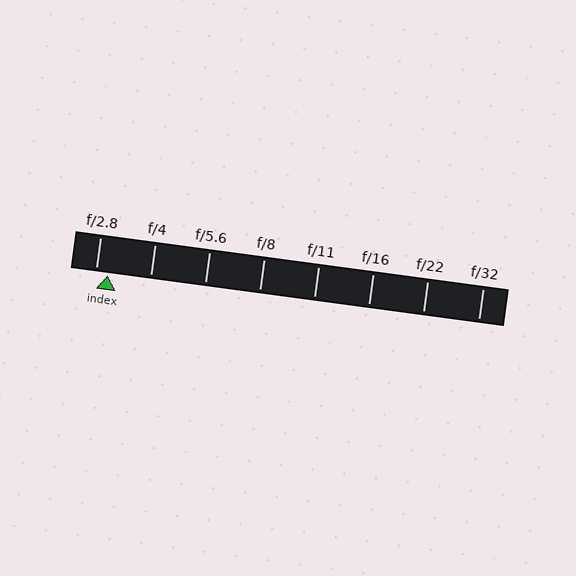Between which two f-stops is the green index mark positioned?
The index mark is between f/2.8 and f/4.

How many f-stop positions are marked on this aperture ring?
There are 8 f-stop positions marked.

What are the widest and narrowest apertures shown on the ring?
The widest aperture shown is f/2.8 and the narrowest is f/32.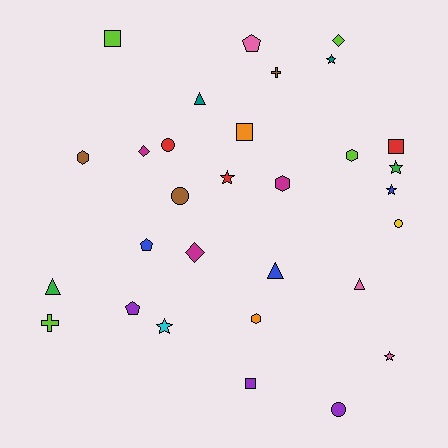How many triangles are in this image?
There are 4 triangles.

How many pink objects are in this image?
There are 3 pink objects.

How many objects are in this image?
There are 30 objects.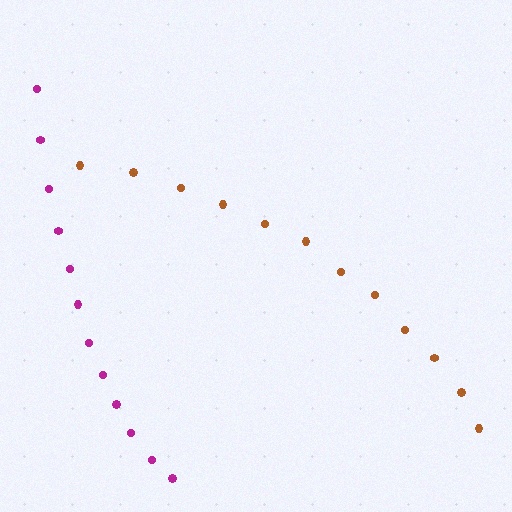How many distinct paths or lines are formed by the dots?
There are 2 distinct paths.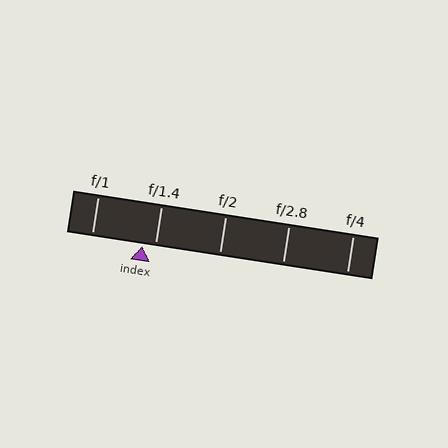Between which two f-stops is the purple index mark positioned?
The index mark is between f/1 and f/1.4.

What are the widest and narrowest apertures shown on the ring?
The widest aperture shown is f/1 and the narrowest is f/4.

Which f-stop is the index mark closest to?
The index mark is closest to f/1.4.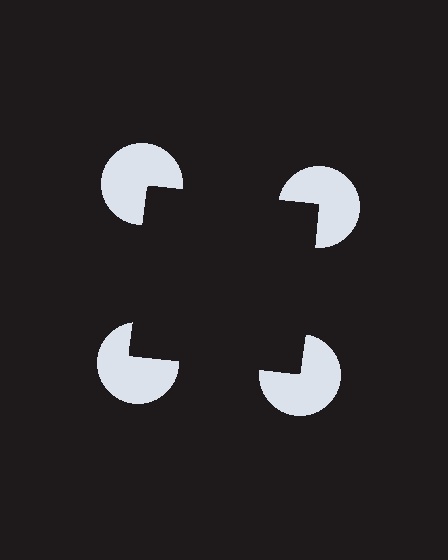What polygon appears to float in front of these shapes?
An illusory square — its edges are inferred from the aligned wedge cuts in the pac-man discs, not physically drawn.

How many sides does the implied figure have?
4 sides.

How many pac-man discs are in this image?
There are 4 — one at each vertex of the illusory square.